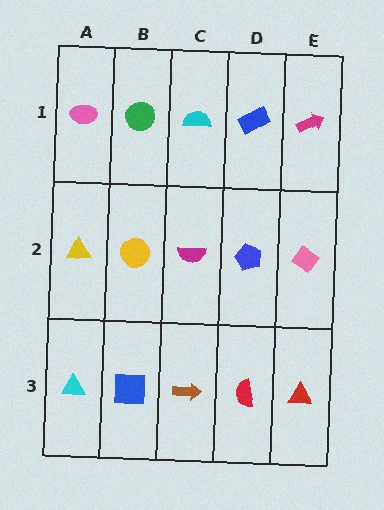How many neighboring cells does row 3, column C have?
3.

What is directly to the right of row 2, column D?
A pink diamond.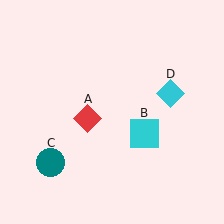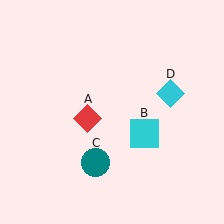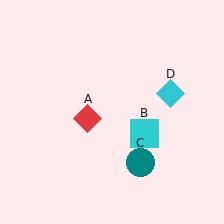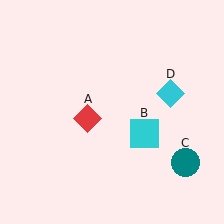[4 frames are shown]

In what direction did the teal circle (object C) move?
The teal circle (object C) moved right.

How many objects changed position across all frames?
1 object changed position: teal circle (object C).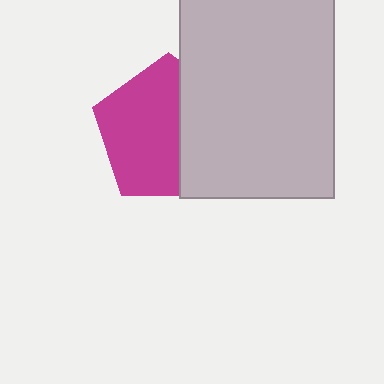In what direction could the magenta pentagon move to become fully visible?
The magenta pentagon could move left. That would shift it out from behind the light gray rectangle entirely.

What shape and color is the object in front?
The object in front is a light gray rectangle.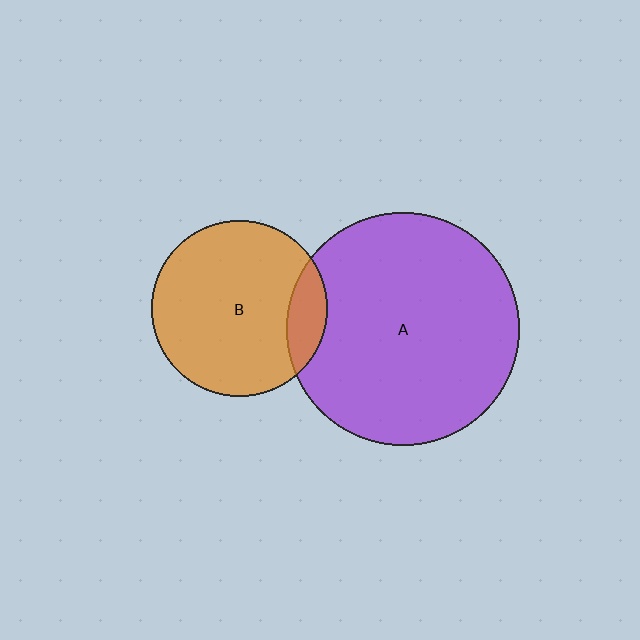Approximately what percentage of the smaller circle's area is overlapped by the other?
Approximately 15%.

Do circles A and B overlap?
Yes.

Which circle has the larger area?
Circle A (purple).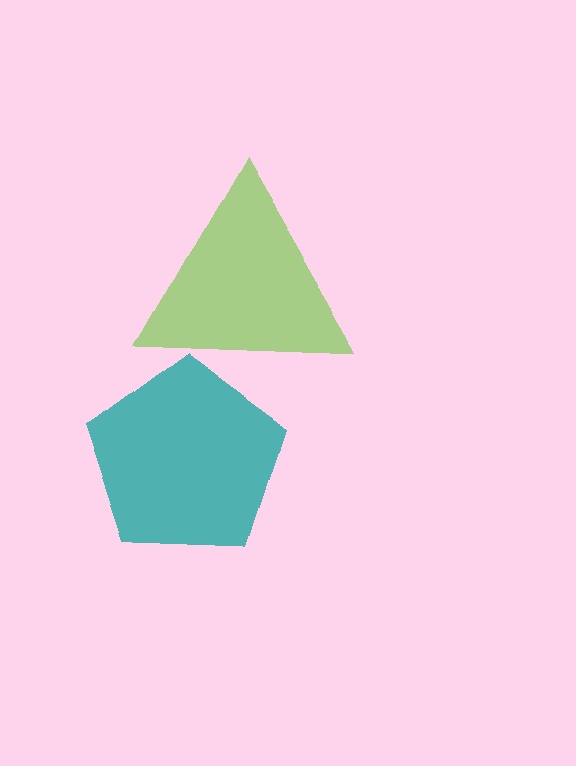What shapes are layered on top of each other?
The layered shapes are: a lime triangle, a teal pentagon.